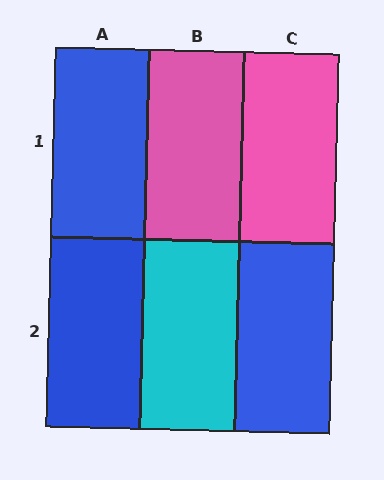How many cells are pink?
2 cells are pink.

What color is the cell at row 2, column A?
Blue.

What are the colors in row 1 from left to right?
Blue, pink, pink.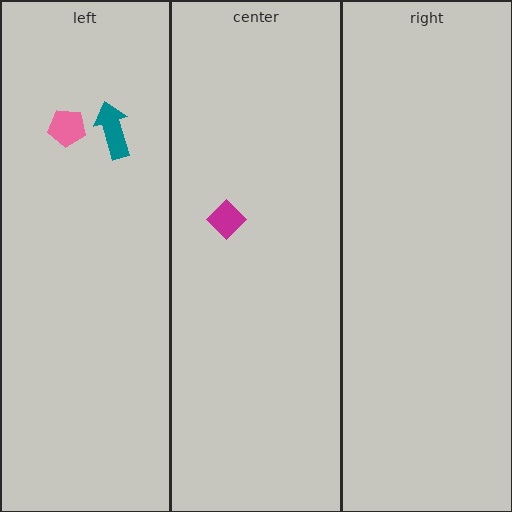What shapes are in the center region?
The magenta diamond.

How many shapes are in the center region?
1.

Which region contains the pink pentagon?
The left region.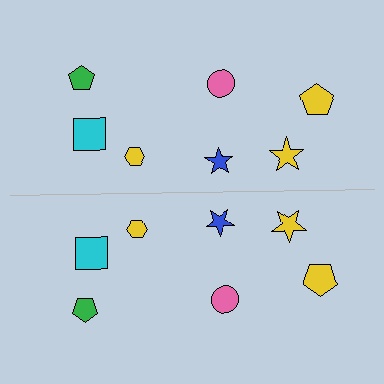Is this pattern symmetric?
Yes, this pattern has bilateral (reflection) symmetry.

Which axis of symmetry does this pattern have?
The pattern has a horizontal axis of symmetry running through the center of the image.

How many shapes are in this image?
There are 14 shapes in this image.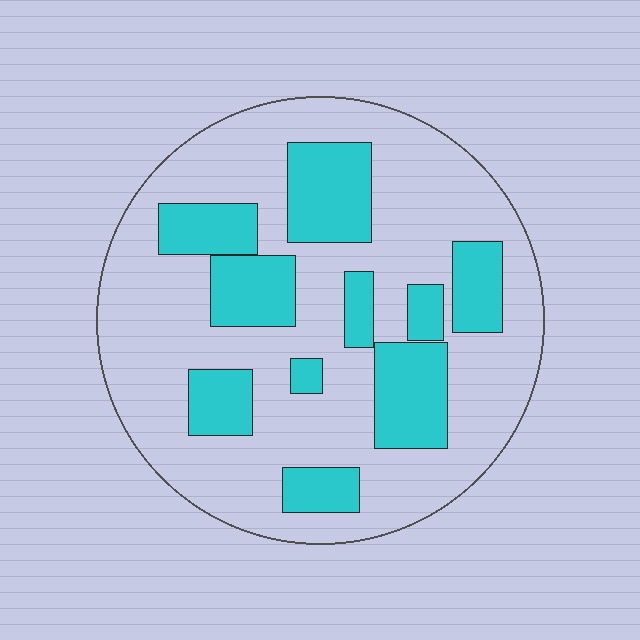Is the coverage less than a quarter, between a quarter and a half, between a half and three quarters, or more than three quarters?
Between a quarter and a half.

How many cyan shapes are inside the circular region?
10.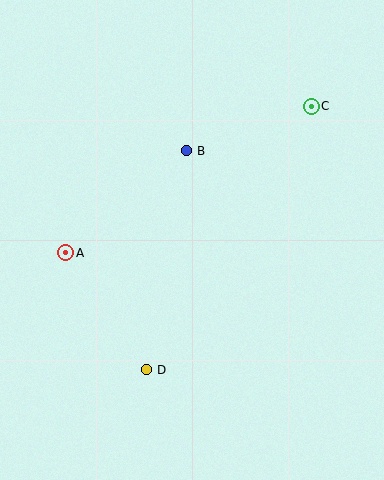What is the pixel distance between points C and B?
The distance between C and B is 133 pixels.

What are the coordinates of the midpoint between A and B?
The midpoint between A and B is at (126, 202).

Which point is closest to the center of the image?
Point B at (187, 151) is closest to the center.